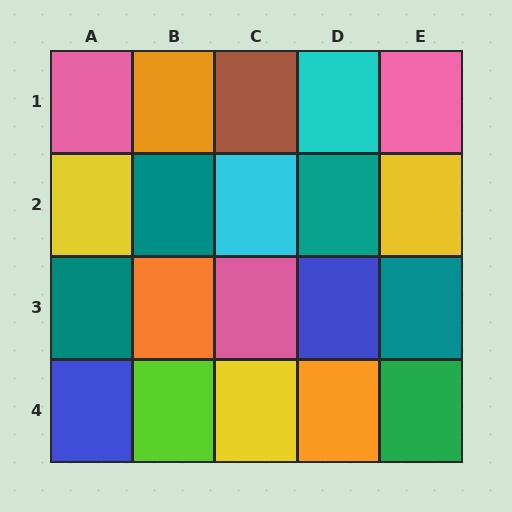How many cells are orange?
3 cells are orange.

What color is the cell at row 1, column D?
Cyan.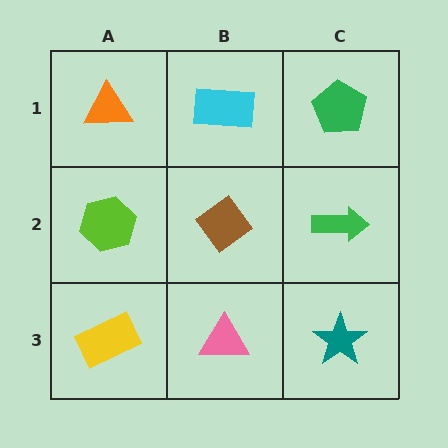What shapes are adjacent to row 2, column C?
A green pentagon (row 1, column C), a teal star (row 3, column C), a brown diamond (row 2, column B).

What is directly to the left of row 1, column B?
An orange triangle.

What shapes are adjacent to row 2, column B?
A cyan rectangle (row 1, column B), a pink triangle (row 3, column B), a lime hexagon (row 2, column A), a green arrow (row 2, column C).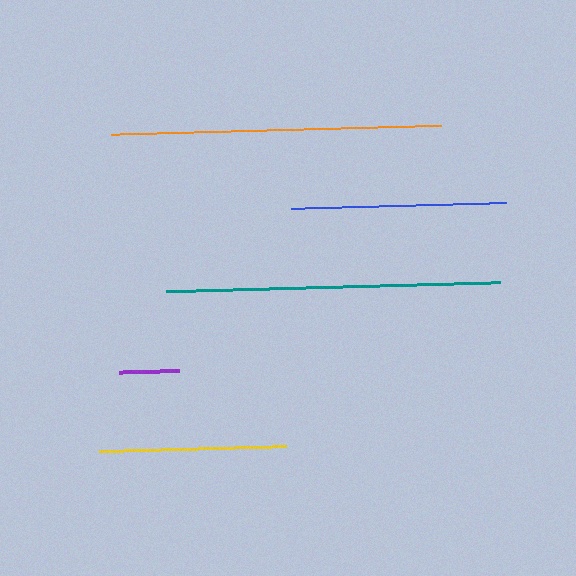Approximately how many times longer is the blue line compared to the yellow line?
The blue line is approximately 1.2 times the length of the yellow line.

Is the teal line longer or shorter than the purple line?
The teal line is longer than the purple line.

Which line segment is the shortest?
The purple line is the shortest at approximately 60 pixels.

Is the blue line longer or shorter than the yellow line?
The blue line is longer than the yellow line.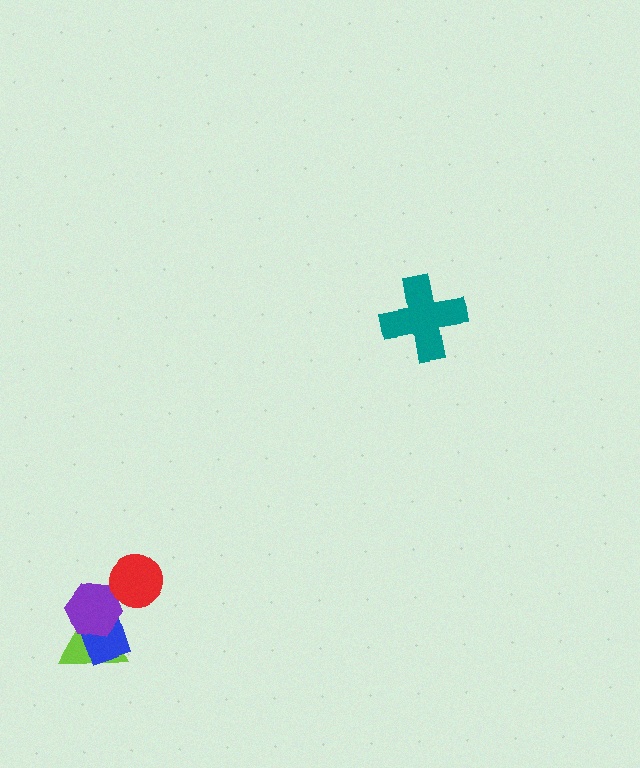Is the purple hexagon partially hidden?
No, no other shape covers it.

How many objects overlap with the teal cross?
0 objects overlap with the teal cross.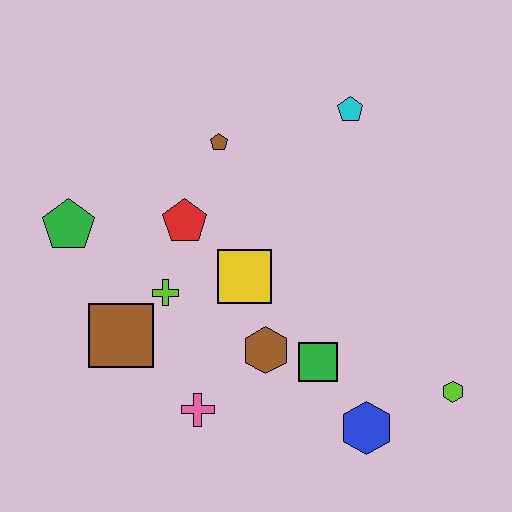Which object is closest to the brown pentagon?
The red pentagon is closest to the brown pentagon.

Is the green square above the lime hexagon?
Yes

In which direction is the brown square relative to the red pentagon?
The brown square is below the red pentagon.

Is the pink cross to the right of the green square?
No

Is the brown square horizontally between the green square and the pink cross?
No